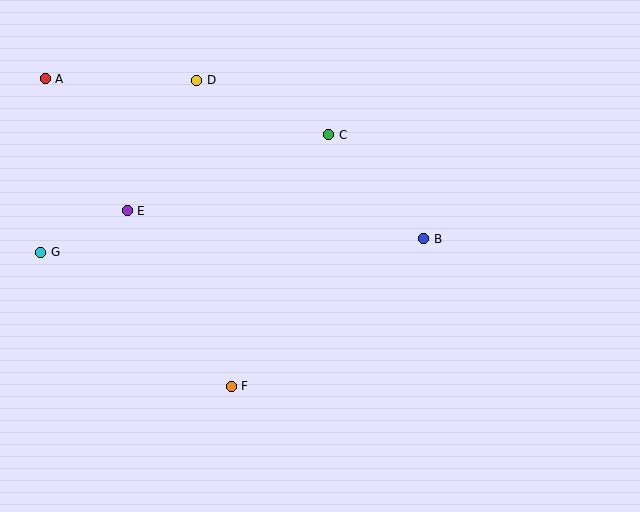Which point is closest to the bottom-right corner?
Point B is closest to the bottom-right corner.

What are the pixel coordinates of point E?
Point E is at (127, 211).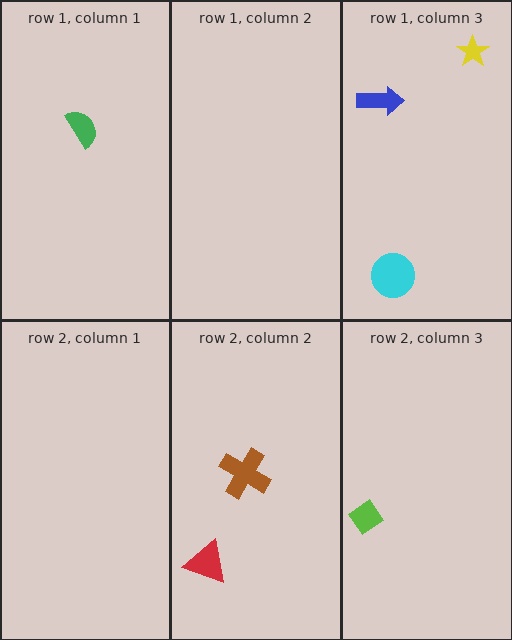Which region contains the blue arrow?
The row 1, column 3 region.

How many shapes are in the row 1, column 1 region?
1.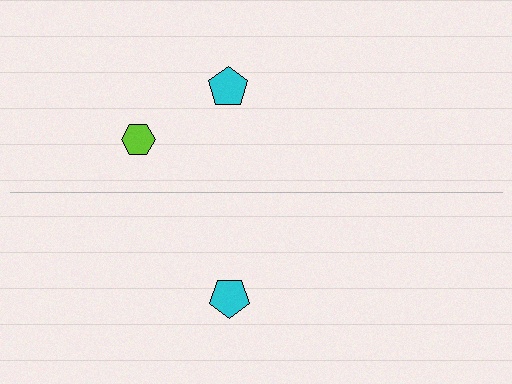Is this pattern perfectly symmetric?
No, the pattern is not perfectly symmetric. A lime hexagon is missing from the bottom side.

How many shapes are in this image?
There are 3 shapes in this image.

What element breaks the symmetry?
A lime hexagon is missing from the bottom side.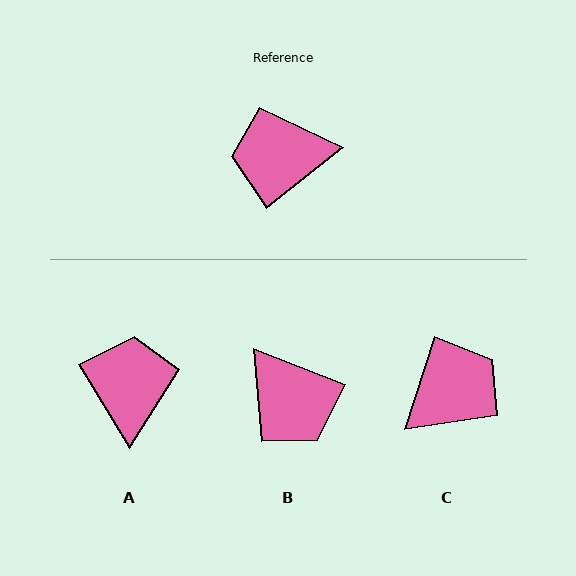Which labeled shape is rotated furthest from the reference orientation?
C, about 146 degrees away.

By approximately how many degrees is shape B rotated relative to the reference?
Approximately 120 degrees counter-clockwise.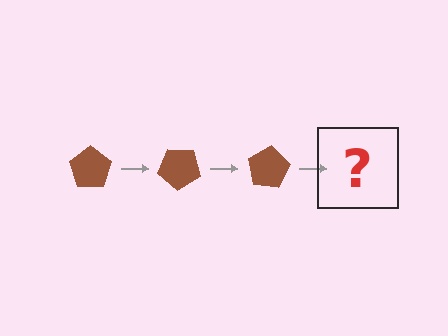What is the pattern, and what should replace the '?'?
The pattern is that the pentagon rotates 40 degrees each step. The '?' should be a brown pentagon rotated 120 degrees.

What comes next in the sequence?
The next element should be a brown pentagon rotated 120 degrees.